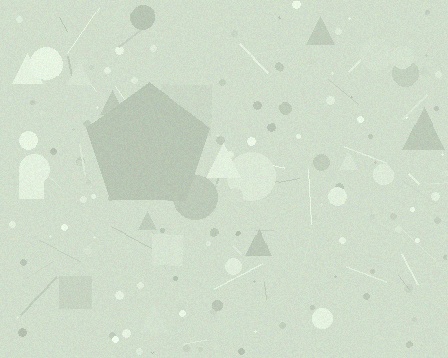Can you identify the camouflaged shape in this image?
The camouflaged shape is a pentagon.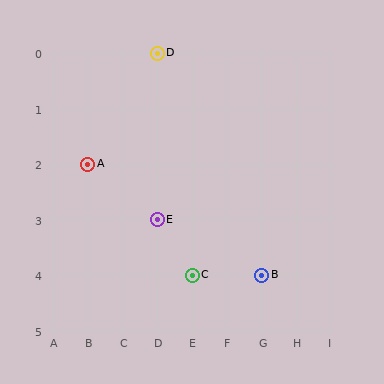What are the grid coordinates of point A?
Point A is at grid coordinates (B, 2).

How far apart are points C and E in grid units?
Points C and E are 1 column and 1 row apart (about 1.4 grid units diagonally).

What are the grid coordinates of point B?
Point B is at grid coordinates (G, 4).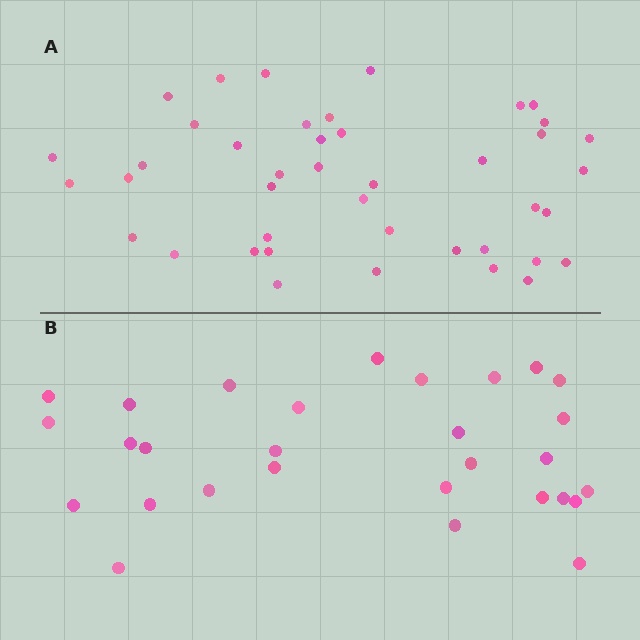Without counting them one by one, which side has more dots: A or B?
Region A (the top region) has more dots.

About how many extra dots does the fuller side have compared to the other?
Region A has approximately 15 more dots than region B.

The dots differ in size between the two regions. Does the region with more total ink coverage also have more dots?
No. Region B has more total ink coverage because its dots are larger, but region A actually contains more individual dots. Total area can be misleading — the number of items is what matters here.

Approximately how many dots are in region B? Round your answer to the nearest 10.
About 30 dots. (The exact count is 29, which rounds to 30.)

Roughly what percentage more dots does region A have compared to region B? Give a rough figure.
About 45% more.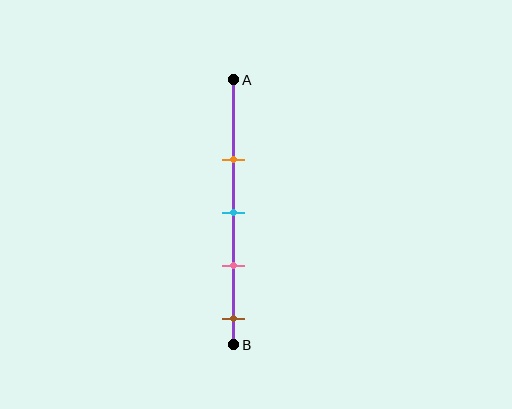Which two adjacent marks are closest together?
The cyan and pink marks are the closest adjacent pair.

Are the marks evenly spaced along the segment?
Yes, the marks are approximately evenly spaced.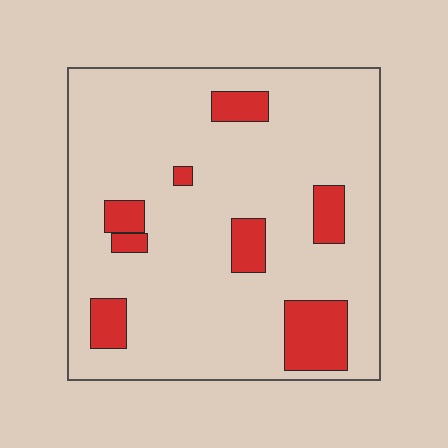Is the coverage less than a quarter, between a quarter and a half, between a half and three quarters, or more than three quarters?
Less than a quarter.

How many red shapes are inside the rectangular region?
8.